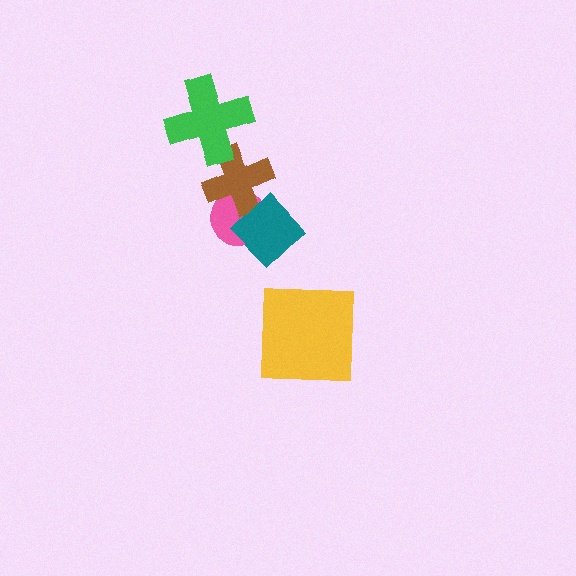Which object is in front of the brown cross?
The green cross is in front of the brown cross.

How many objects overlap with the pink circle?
2 objects overlap with the pink circle.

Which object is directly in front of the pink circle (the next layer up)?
The brown cross is directly in front of the pink circle.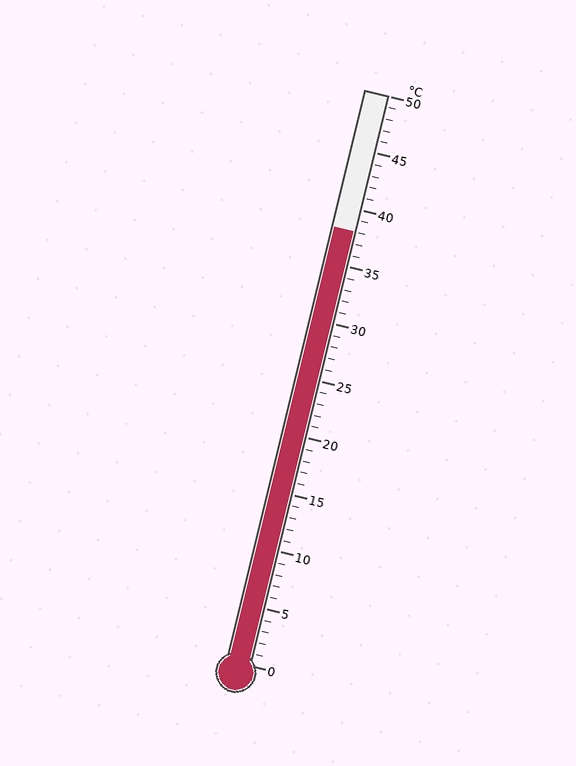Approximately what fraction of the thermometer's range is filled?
The thermometer is filled to approximately 75% of its range.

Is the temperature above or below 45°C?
The temperature is below 45°C.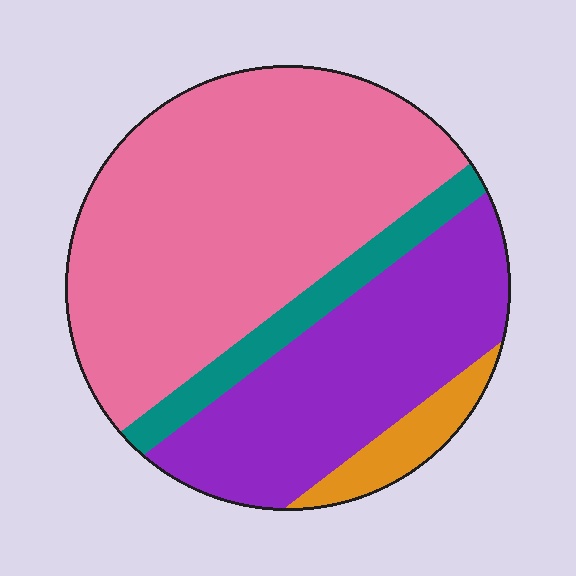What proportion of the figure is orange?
Orange covers around 5% of the figure.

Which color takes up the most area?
Pink, at roughly 55%.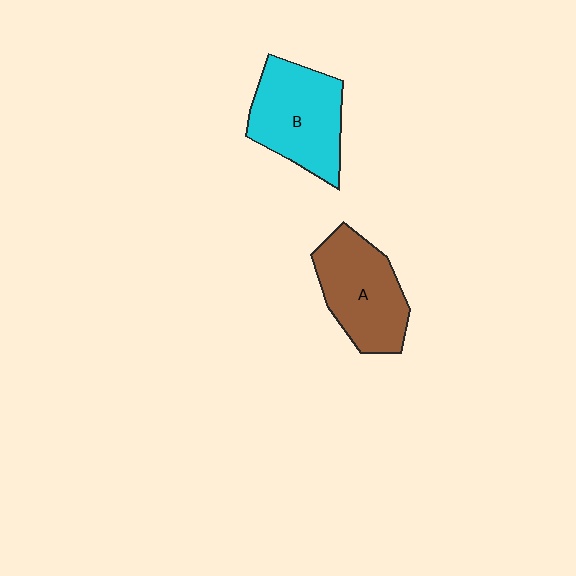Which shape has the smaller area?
Shape A (brown).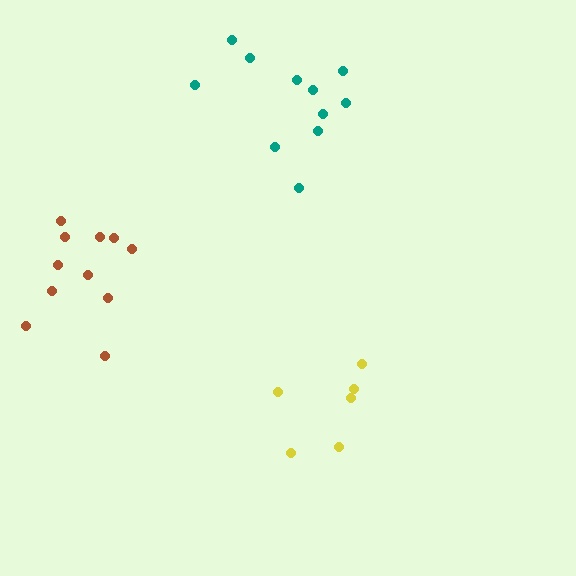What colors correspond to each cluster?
The clusters are colored: yellow, teal, brown.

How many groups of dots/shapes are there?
There are 3 groups.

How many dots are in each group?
Group 1: 6 dots, Group 2: 11 dots, Group 3: 11 dots (28 total).